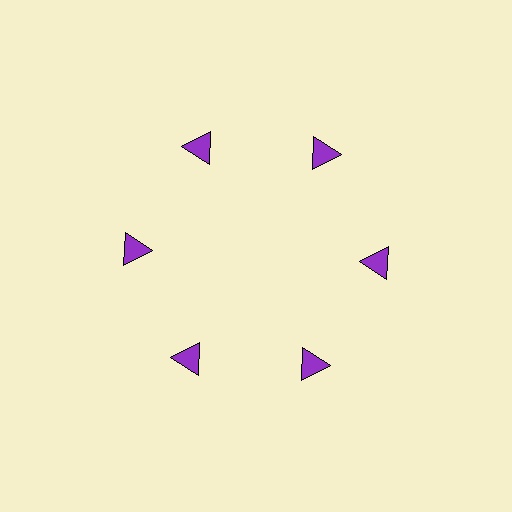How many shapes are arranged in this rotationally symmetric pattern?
There are 6 shapes, arranged in 6 groups of 1.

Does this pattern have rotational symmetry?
Yes, this pattern has 6-fold rotational symmetry. It looks the same after rotating 60 degrees around the center.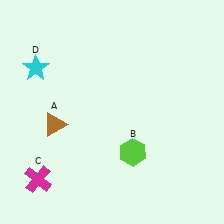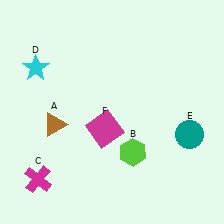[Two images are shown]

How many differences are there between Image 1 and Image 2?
There are 2 differences between the two images.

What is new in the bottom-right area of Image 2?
A teal circle (E) was added in the bottom-right area of Image 2.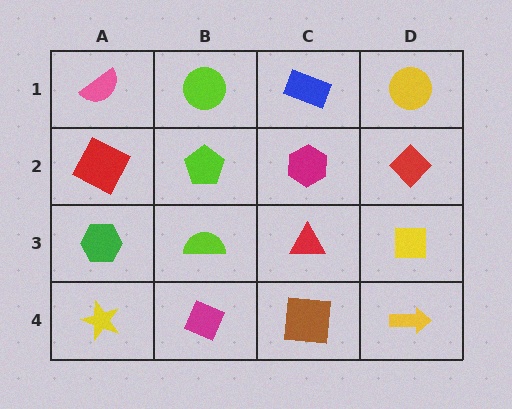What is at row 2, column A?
A red square.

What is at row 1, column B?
A lime circle.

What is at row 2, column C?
A magenta hexagon.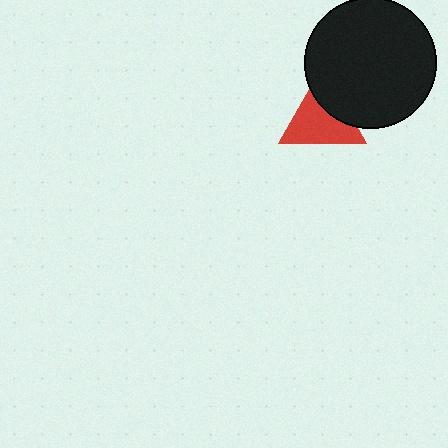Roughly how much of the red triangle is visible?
Most of it is visible (roughly 67%).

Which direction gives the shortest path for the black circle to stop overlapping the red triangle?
Moving toward the upper-right gives the shortest separation.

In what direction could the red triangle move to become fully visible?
The red triangle could move toward the lower-left. That would shift it out from behind the black circle entirely.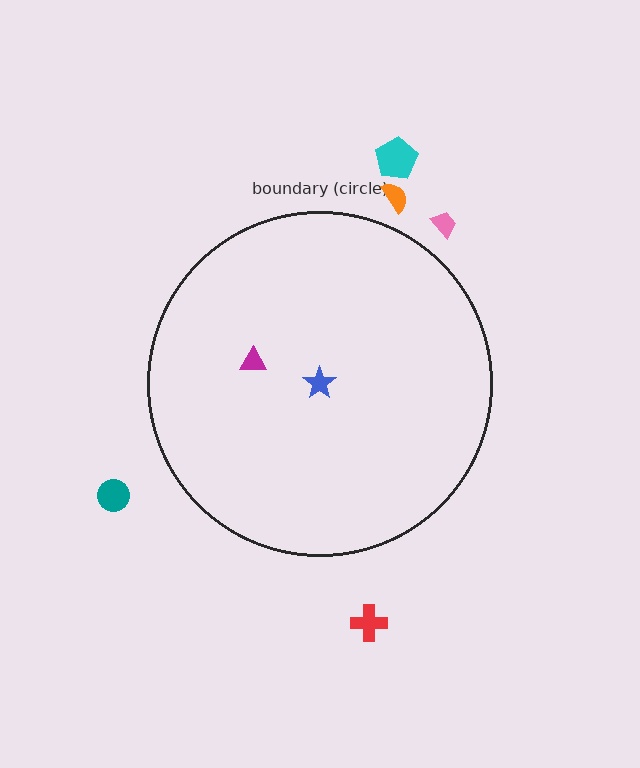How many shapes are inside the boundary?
2 inside, 5 outside.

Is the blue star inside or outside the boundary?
Inside.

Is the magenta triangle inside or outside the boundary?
Inside.